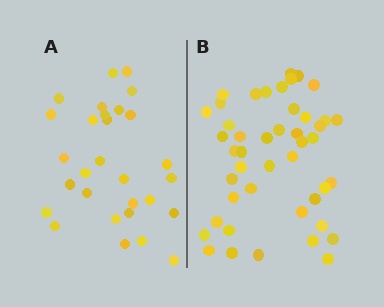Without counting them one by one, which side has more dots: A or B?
Region B (the right region) has more dots.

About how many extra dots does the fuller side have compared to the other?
Region B has approximately 15 more dots than region A.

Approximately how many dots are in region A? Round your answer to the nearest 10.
About 30 dots. (The exact count is 29, which rounds to 30.)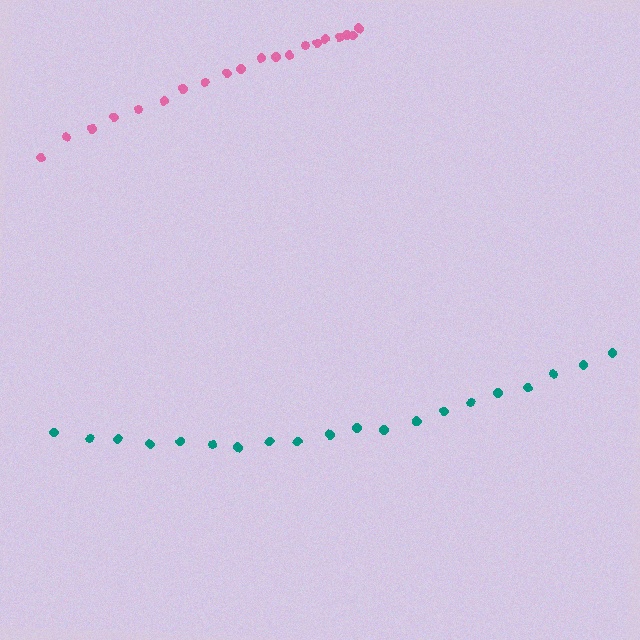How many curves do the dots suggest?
There are 2 distinct paths.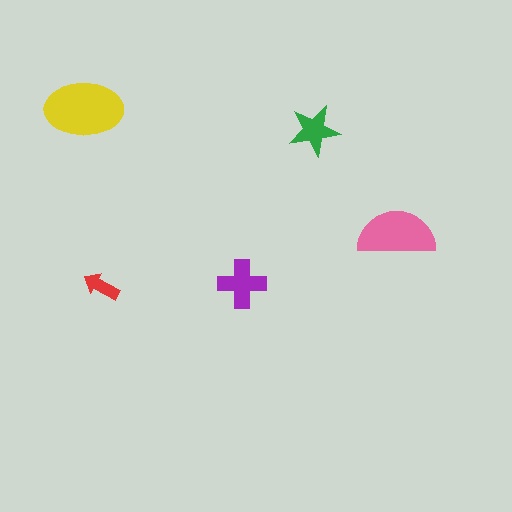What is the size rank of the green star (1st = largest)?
4th.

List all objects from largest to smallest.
The yellow ellipse, the pink semicircle, the purple cross, the green star, the red arrow.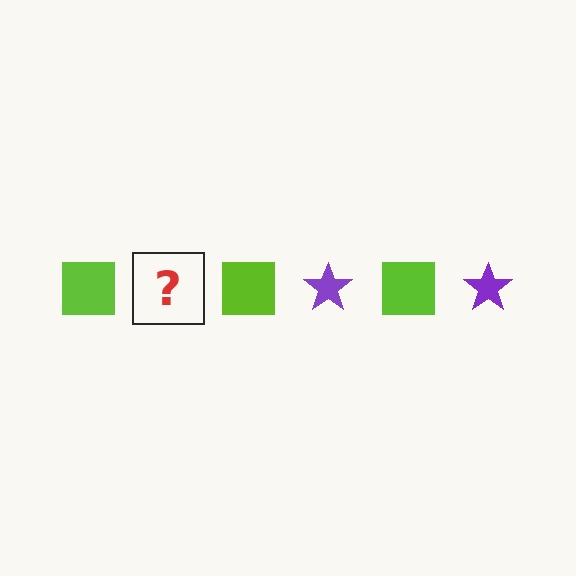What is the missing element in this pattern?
The missing element is a purple star.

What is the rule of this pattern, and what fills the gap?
The rule is that the pattern alternates between lime square and purple star. The gap should be filled with a purple star.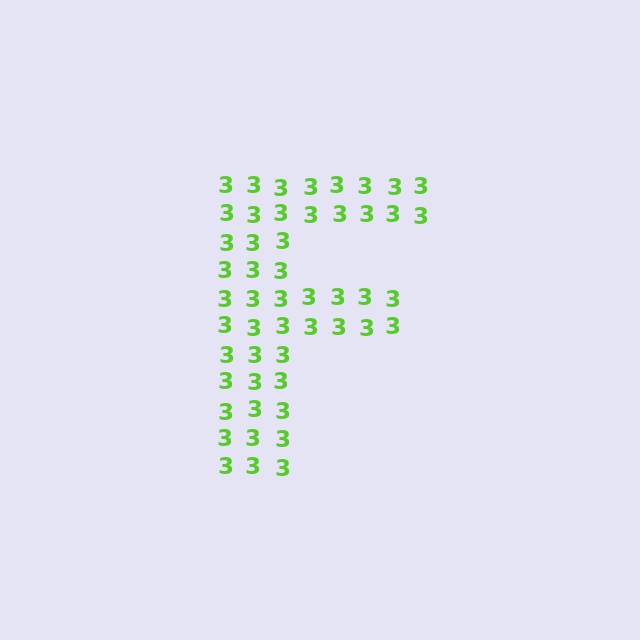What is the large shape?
The large shape is the letter F.